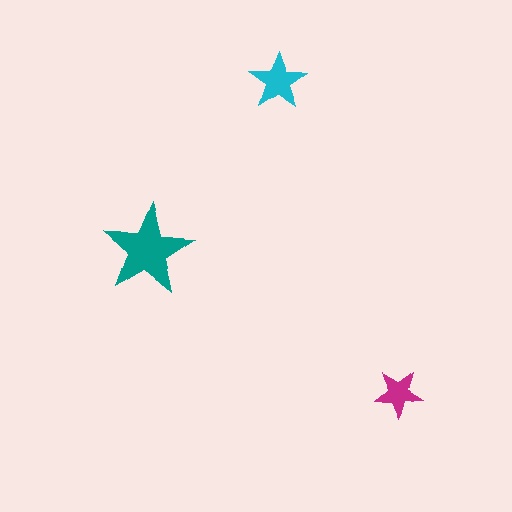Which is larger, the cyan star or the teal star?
The teal one.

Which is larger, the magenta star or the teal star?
The teal one.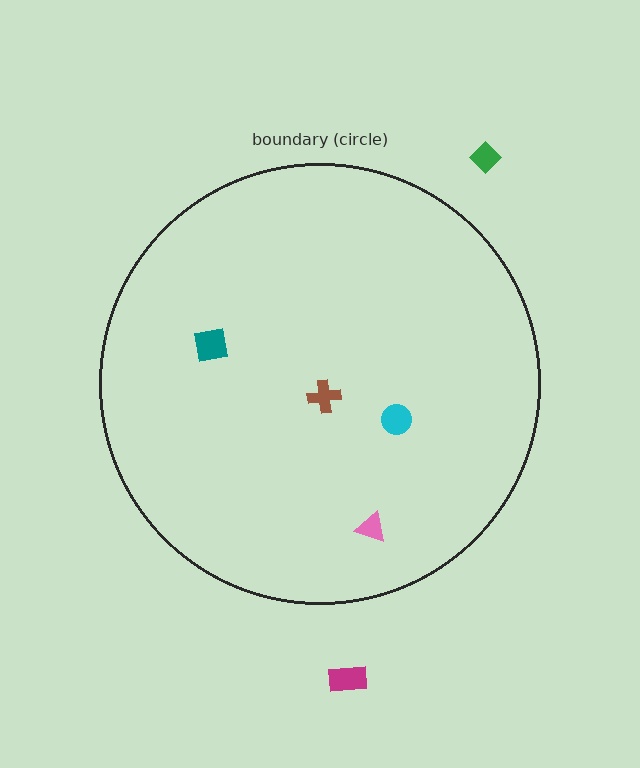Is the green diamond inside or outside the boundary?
Outside.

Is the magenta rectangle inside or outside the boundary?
Outside.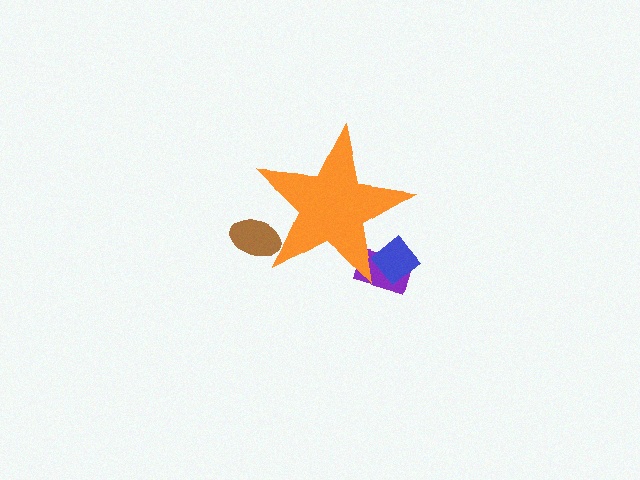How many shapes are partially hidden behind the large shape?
3 shapes are partially hidden.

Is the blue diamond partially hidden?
Yes, the blue diamond is partially hidden behind the orange star.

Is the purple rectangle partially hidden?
Yes, the purple rectangle is partially hidden behind the orange star.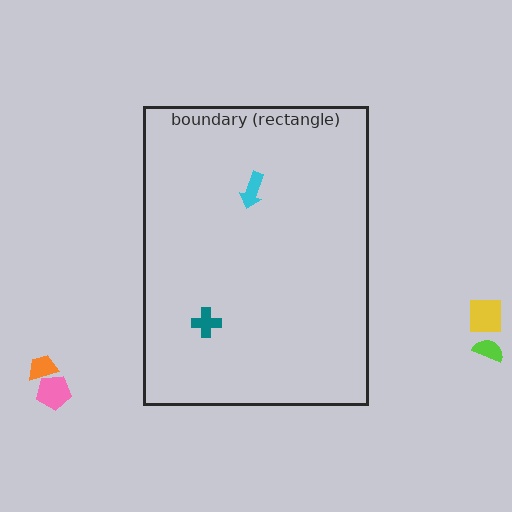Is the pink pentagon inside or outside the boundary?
Outside.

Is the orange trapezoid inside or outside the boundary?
Outside.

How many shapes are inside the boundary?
2 inside, 4 outside.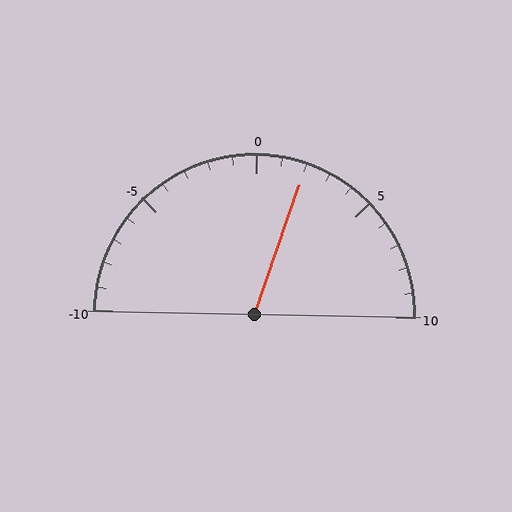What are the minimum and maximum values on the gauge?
The gauge ranges from -10 to 10.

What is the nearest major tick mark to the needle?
The nearest major tick mark is 0.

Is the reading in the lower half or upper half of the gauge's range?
The reading is in the upper half of the range (-10 to 10).